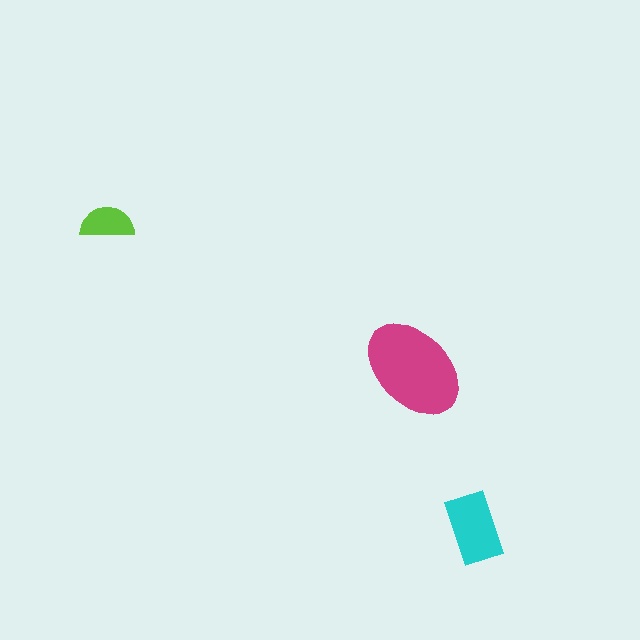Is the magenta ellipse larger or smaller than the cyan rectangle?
Larger.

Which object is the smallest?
The lime semicircle.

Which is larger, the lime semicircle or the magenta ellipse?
The magenta ellipse.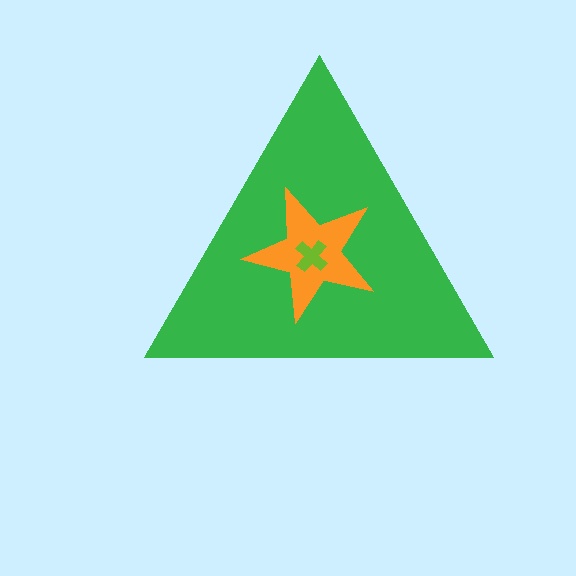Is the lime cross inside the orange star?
Yes.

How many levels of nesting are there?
3.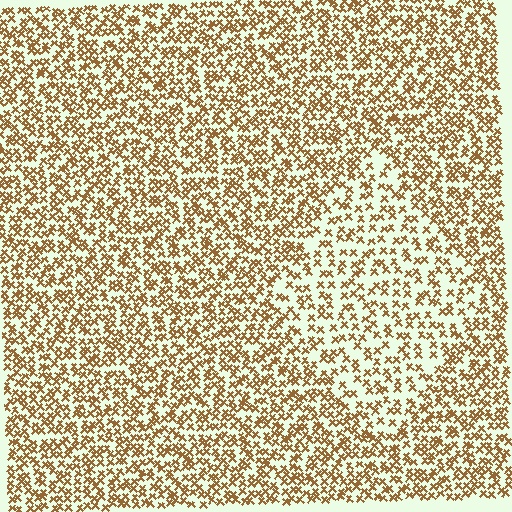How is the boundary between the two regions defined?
The boundary is defined by a change in element density (approximately 1.7x ratio). All elements are the same color, size, and shape.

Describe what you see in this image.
The image contains small brown elements arranged at two different densities. A diamond-shaped region is visible where the elements are less densely packed than the surrounding area.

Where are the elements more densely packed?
The elements are more densely packed outside the diamond boundary.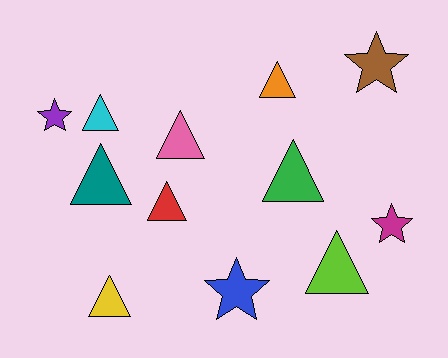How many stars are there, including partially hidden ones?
There are 4 stars.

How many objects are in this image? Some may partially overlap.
There are 12 objects.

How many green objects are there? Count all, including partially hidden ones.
There is 1 green object.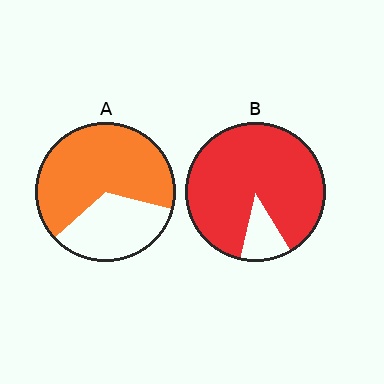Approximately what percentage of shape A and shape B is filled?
A is approximately 65% and B is approximately 90%.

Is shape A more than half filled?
Yes.